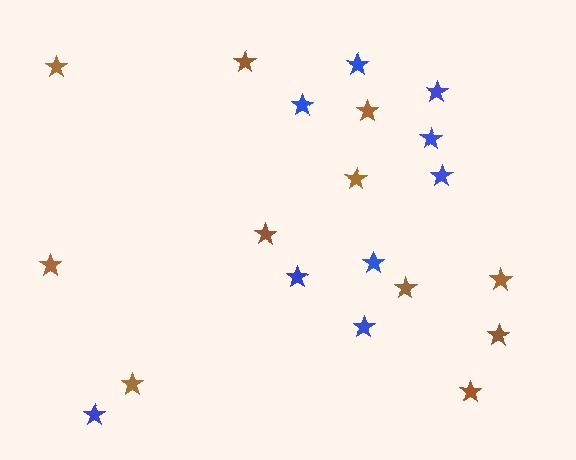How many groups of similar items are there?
There are 2 groups: one group of brown stars (11) and one group of blue stars (9).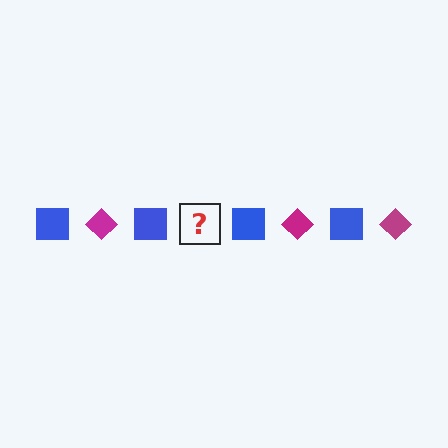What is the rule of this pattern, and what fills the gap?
The rule is that the pattern alternates between blue square and magenta diamond. The gap should be filled with a magenta diamond.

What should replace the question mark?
The question mark should be replaced with a magenta diamond.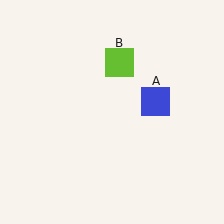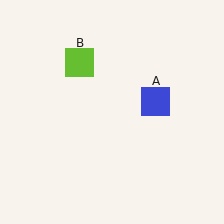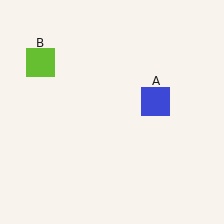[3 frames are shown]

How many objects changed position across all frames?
1 object changed position: lime square (object B).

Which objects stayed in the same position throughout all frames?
Blue square (object A) remained stationary.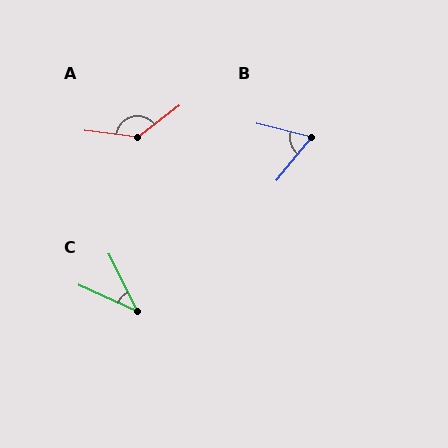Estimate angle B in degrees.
Approximately 65 degrees.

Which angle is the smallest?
C, at approximately 39 degrees.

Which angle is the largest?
A, at approximately 136 degrees.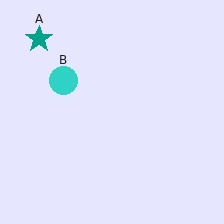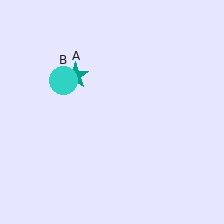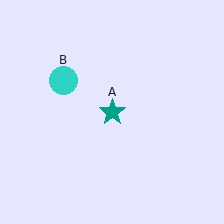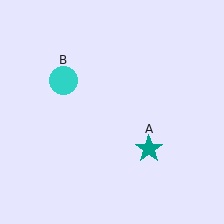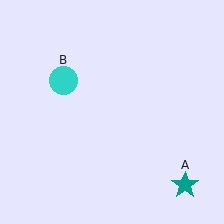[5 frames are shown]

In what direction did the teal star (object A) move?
The teal star (object A) moved down and to the right.